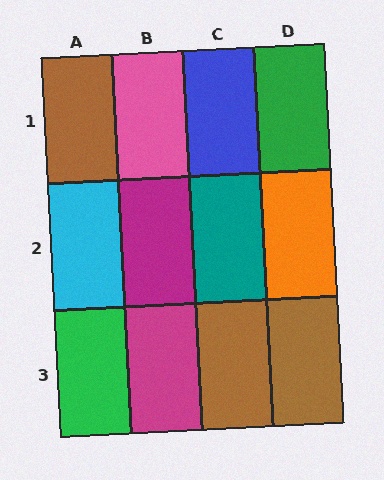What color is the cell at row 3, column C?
Brown.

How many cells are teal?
1 cell is teal.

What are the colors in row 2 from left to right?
Cyan, magenta, teal, orange.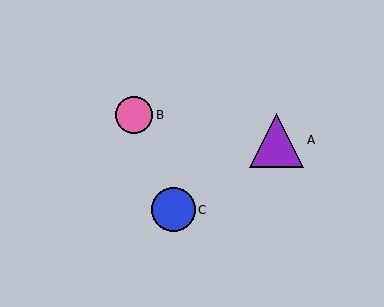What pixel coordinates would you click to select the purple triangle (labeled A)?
Click at (277, 140) to select the purple triangle A.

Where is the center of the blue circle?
The center of the blue circle is at (173, 210).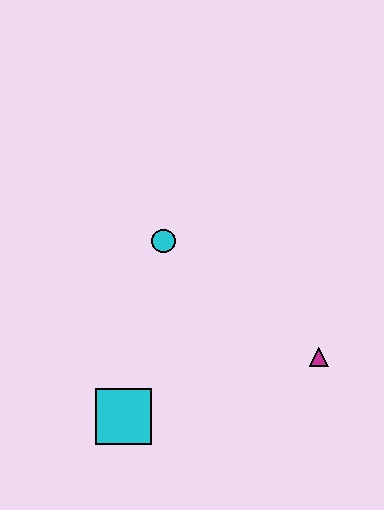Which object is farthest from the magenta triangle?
The cyan square is farthest from the magenta triangle.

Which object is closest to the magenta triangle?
The cyan circle is closest to the magenta triangle.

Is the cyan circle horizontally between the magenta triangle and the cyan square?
Yes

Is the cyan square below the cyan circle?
Yes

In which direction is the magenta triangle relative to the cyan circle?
The magenta triangle is to the right of the cyan circle.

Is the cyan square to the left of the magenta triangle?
Yes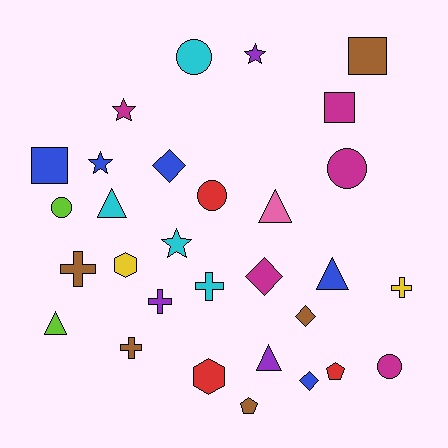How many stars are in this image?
There are 4 stars.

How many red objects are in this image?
There are 3 red objects.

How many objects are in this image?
There are 30 objects.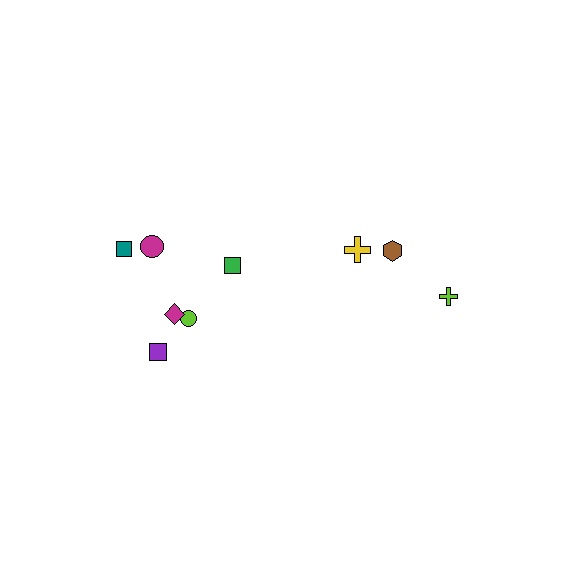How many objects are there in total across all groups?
There are 9 objects.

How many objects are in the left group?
There are 6 objects.